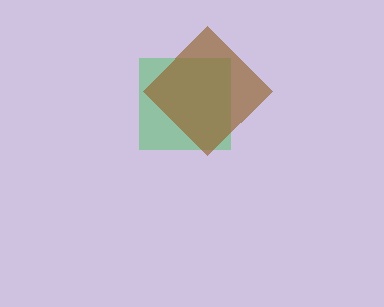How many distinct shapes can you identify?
There are 2 distinct shapes: a green square, a brown diamond.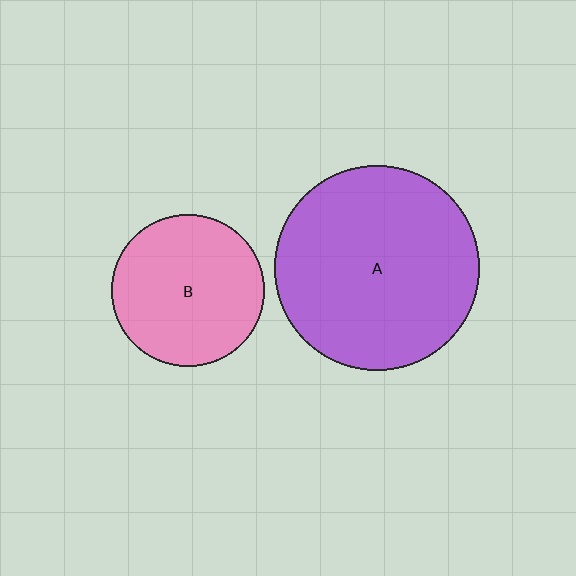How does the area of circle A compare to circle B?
Approximately 1.8 times.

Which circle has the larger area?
Circle A (purple).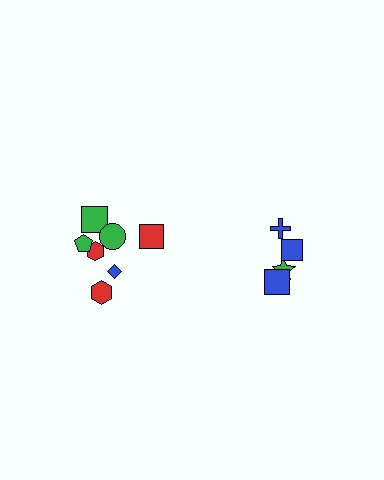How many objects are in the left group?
There are 7 objects.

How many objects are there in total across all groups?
There are 11 objects.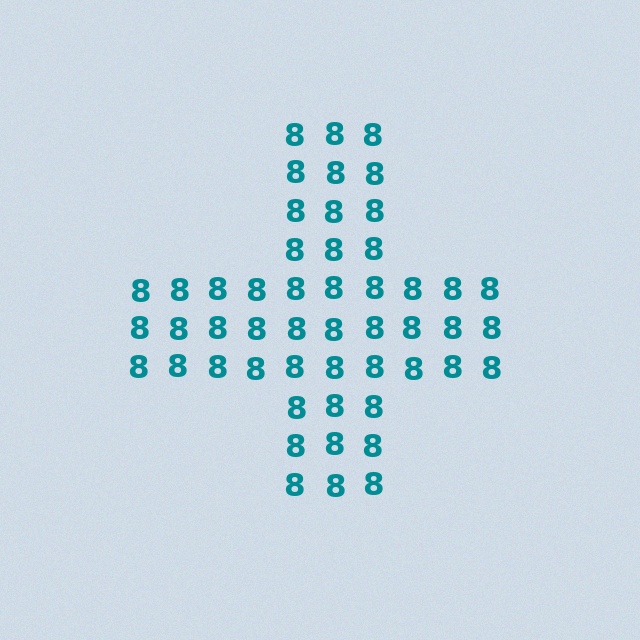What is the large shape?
The large shape is a cross.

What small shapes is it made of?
It is made of small digit 8's.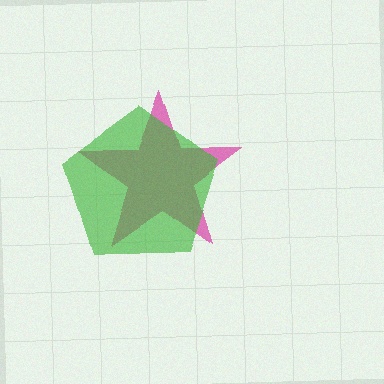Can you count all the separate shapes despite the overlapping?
Yes, there are 2 separate shapes.